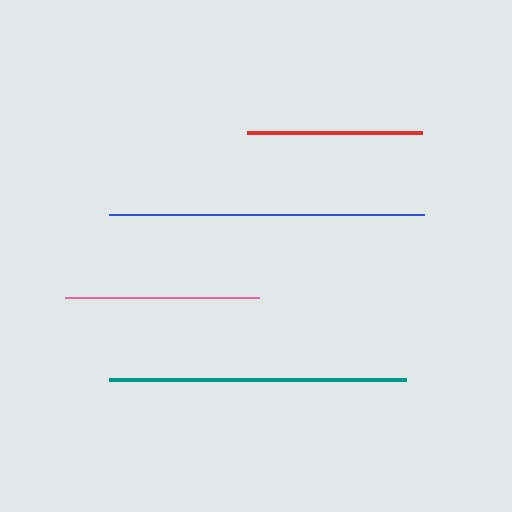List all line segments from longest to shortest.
From longest to shortest: blue, teal, pink, red.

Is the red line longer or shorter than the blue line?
The blue line is longer than the red line.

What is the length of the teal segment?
The teal segment is approximately 297 pixels long.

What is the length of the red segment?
The red segment is approximately 176 pixels long.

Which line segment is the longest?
The blue line is the longest at approximately 315 pixels.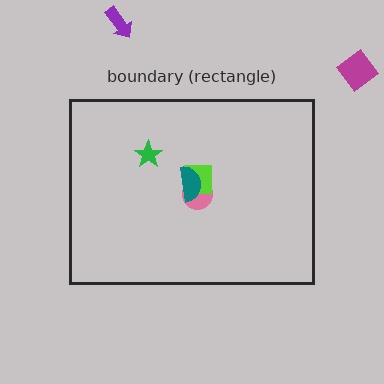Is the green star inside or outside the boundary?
Inside.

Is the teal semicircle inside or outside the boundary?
Inside.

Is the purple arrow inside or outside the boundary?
Outside.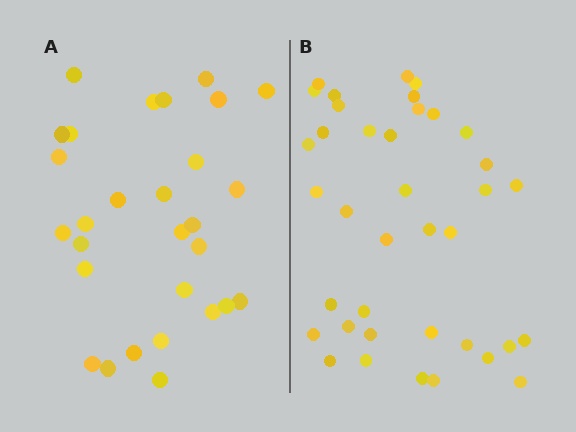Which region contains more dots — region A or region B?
Region B (the right region) has more dots.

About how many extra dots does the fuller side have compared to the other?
Region B has roughly 8 or so more dots than region A.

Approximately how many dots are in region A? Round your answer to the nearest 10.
About 30 dots. (The exact count is 29, which rounds to 30.)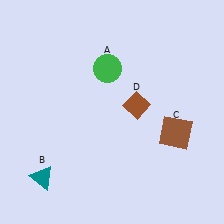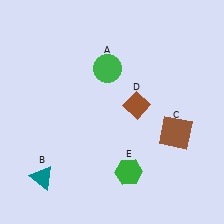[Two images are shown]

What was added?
A green hexagon (E) was added in Image 2.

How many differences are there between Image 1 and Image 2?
There is 1 difference between the two images.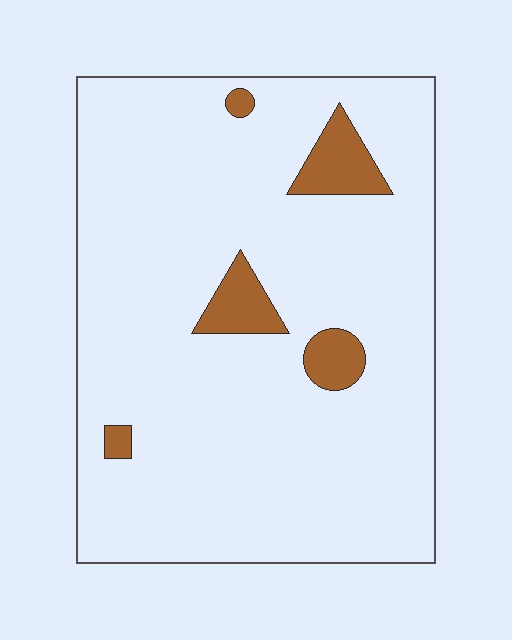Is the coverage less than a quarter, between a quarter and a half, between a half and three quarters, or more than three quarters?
Less than a quarter.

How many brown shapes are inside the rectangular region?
5.